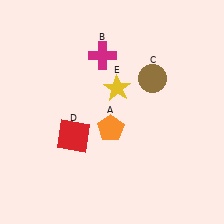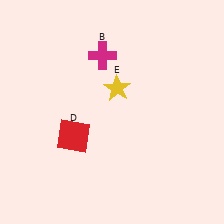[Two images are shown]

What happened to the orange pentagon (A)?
The orange pentagon (A) was removed in Image 2. It was in the bottom-left area of Image 1.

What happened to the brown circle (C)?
The brown circle (C) was removed in Image 2. It was in the top-right area of Image 1.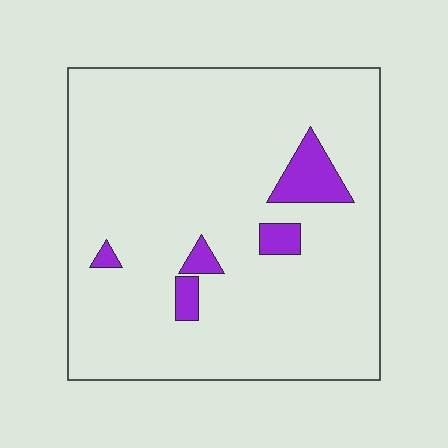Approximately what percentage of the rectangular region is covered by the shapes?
Approximately 5%.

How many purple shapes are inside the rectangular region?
5.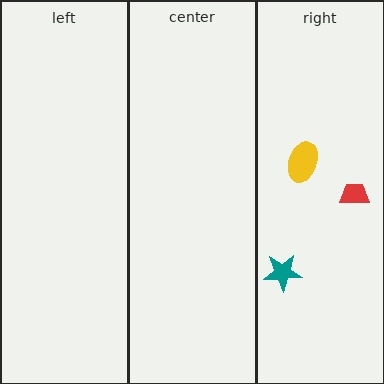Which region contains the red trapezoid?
The right region.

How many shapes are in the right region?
3.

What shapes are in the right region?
The teal star, the red trapezoid, the yellow ellipse.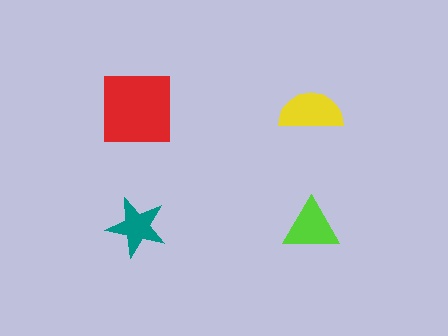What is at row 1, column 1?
A red square.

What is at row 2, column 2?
A lime triangle.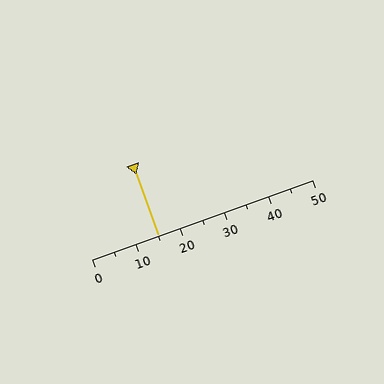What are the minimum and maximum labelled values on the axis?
The axis runs from 0 to 50.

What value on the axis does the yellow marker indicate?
The marker indicates approximately 15.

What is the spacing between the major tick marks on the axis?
The major ticks are spaced 10 apart.